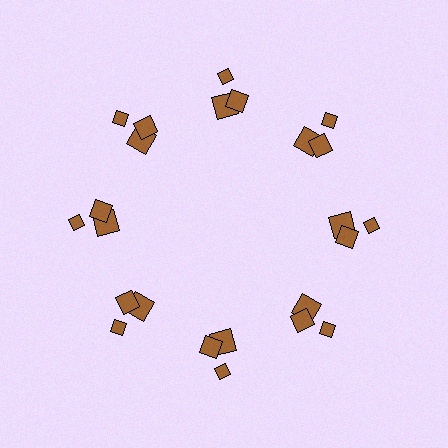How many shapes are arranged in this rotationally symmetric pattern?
There are 24 shapes, arranged in 8 groups of 3.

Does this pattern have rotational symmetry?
Yes, this pattern has 8-fold rotational symmetry. It looks the same after rotating 45 degrees around the center.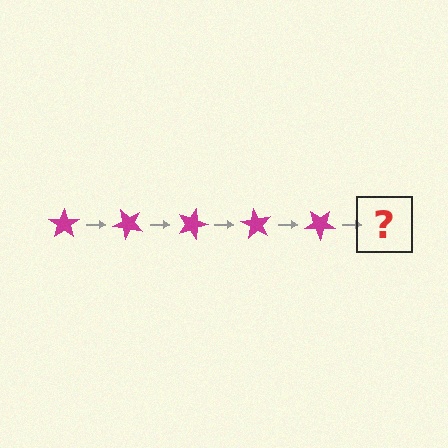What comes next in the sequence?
The next element should be a magenta star rotated 225 degrees.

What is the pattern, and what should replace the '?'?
The pattern is that the star rotates 45 degrees each step. The '?' should be a magenta star rotated 225 degrees.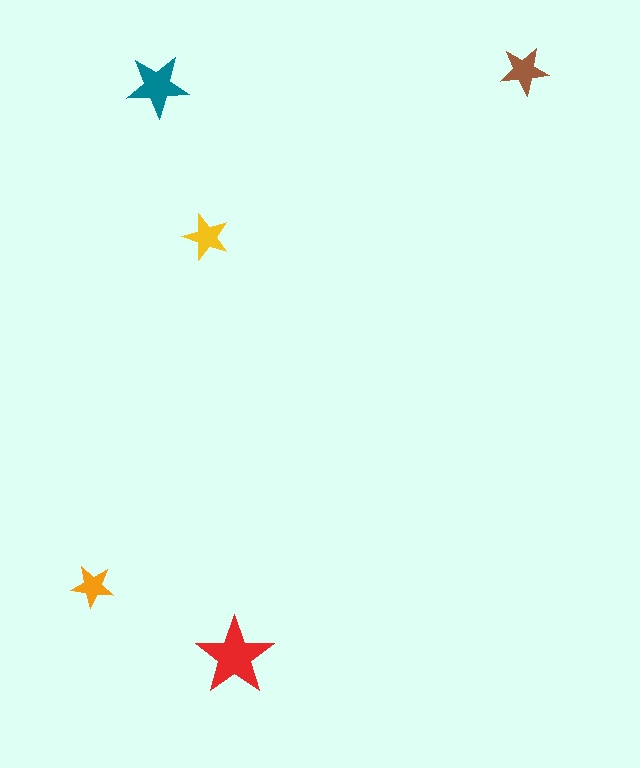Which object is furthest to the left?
The orange star is leftmost.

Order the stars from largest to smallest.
the red one, the teal one, the brown one, the yellow one, the orange one.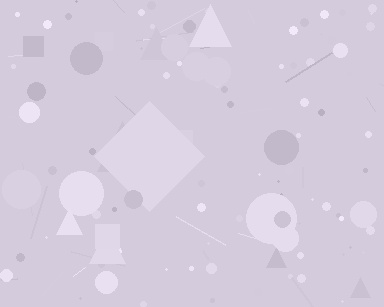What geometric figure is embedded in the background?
A diamond is embedded in the background.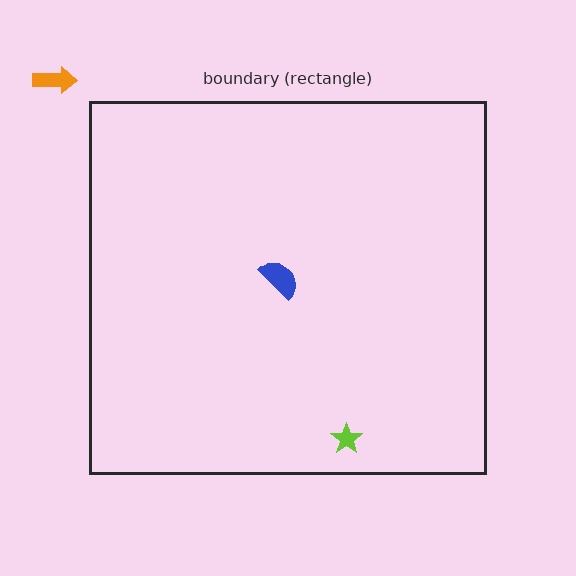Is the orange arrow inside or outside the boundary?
Outside.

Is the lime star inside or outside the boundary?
Inside.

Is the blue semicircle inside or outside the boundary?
Inside.